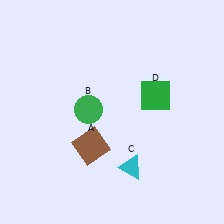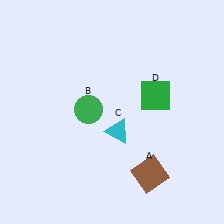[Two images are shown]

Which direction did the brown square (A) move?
The brown square (A) moved right.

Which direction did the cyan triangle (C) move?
The cyan triangle (C) moved up.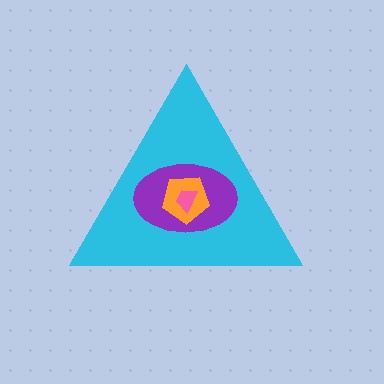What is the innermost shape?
The pink trapezoid.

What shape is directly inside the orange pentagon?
The pink trapezoid.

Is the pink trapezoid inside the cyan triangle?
Yes.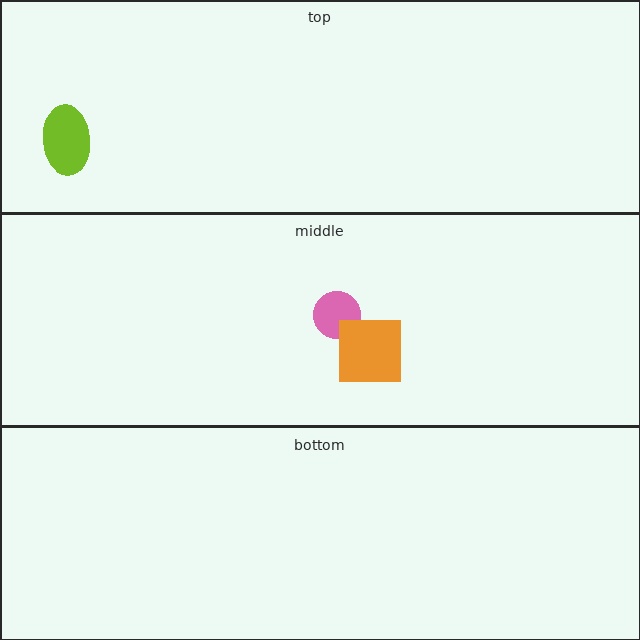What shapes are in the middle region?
The pink circle, the orange square.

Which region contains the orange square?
The middle region.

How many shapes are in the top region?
1.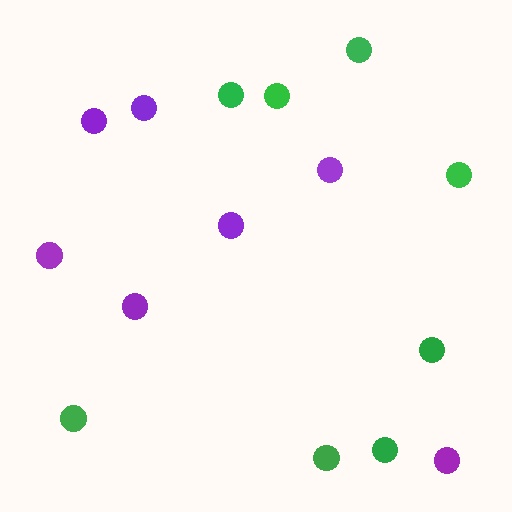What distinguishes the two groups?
There are 2 groups: one group of purple circles (7) and one group of green circles (8).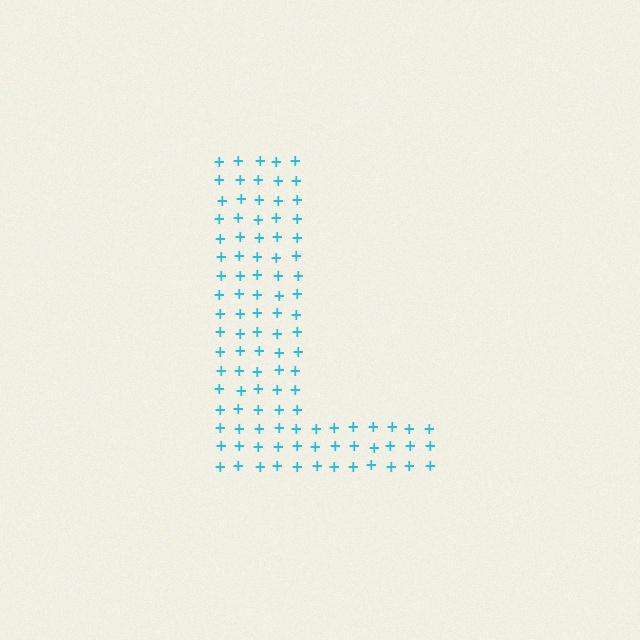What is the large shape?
The large shape is the letter L.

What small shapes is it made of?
It is made of small plus signs.